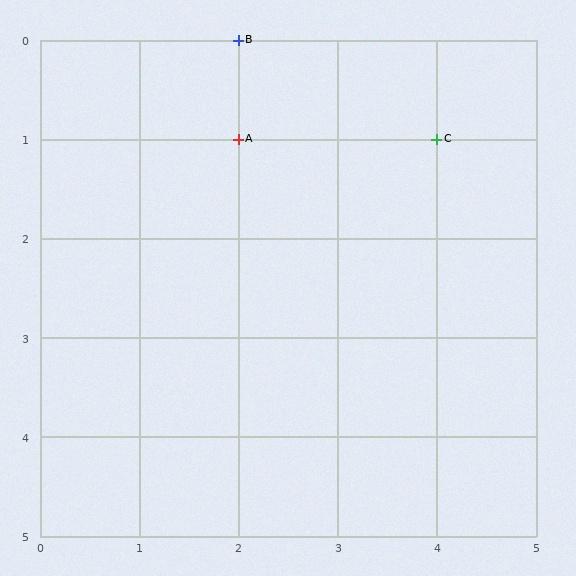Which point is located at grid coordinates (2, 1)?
Point A is at (2, 1).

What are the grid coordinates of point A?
Point A is at grid coordinates (2, 1).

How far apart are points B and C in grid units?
Points B and C are 2 columns and 1 row apart (about 2.2 grid units diagonally).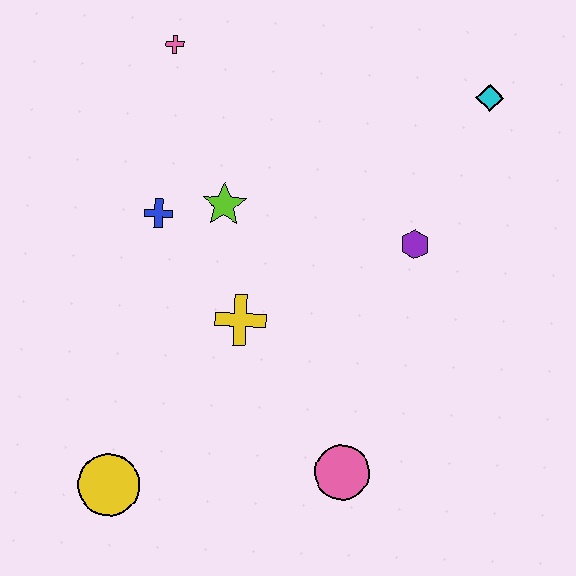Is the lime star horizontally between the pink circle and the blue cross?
Yes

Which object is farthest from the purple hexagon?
The yellow circle is farthest from the purple hexagon.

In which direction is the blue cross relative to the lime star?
The blue cross is to the left of the lime star.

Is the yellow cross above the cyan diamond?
No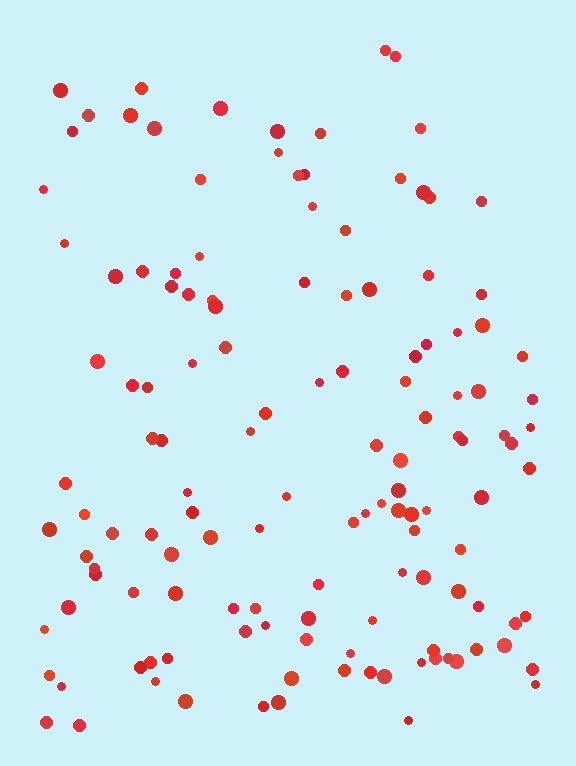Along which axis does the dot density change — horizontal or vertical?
Vertical.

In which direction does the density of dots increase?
From top to bottom, with the bottom side densest.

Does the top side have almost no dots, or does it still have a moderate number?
Still a moderate number, just noticeably fewer than the bottom.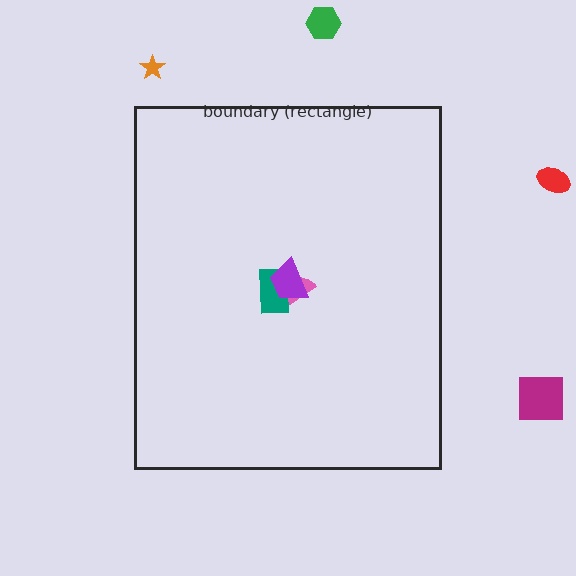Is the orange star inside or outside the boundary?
Outside.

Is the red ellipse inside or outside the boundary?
Outside.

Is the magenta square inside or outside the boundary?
Outside.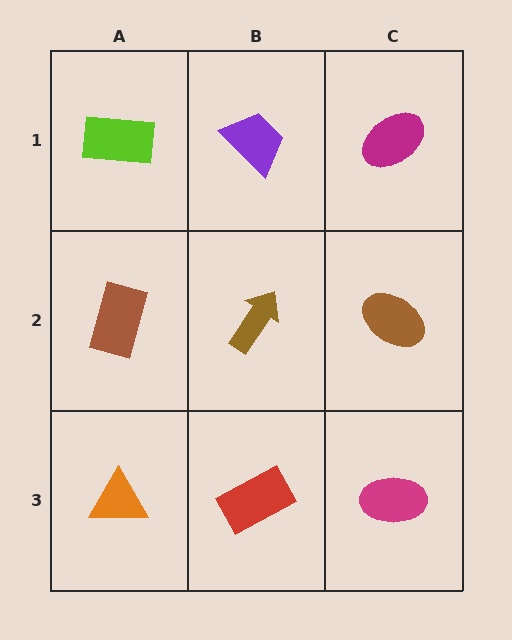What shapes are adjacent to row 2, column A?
A lime rectangle (row 1, column A), an orange triangle (row 3, column A), a brown arrow (row 2, column B).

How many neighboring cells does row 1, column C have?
2.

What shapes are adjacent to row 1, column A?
A brown rectangle (row 2, column A), a purple trapezoid (row 1, column B).